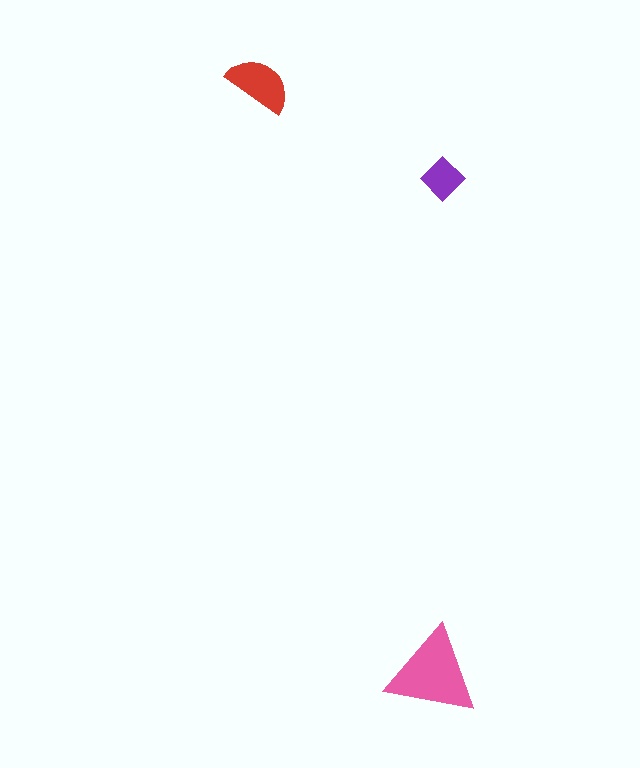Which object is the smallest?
The purple diamond.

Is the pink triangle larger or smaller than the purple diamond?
Larger.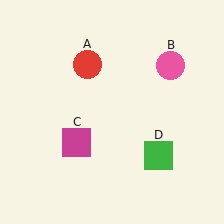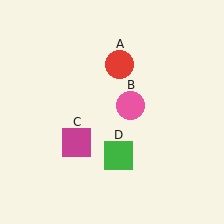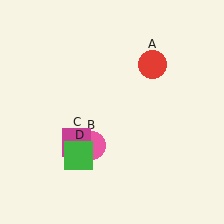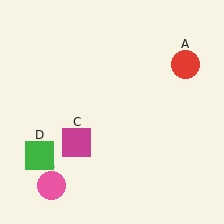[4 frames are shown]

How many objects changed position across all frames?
3 objects changed position: red circle (object A), pink circle (object B), green square (object D).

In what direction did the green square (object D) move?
The green square (object D) moved left.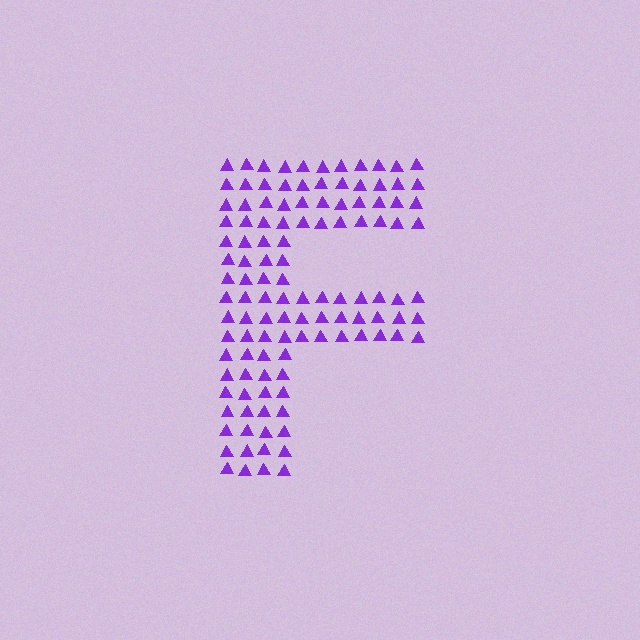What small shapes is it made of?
It is made of small triangles.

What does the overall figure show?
The overall figure shows the letter F.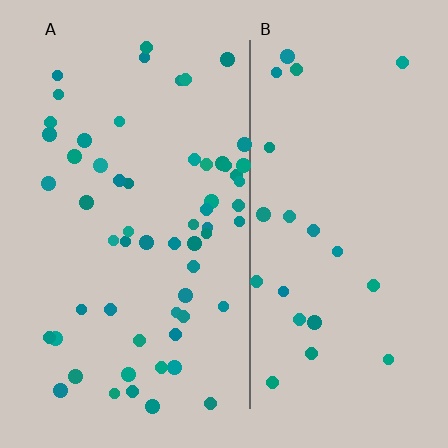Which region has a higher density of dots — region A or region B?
A (the left).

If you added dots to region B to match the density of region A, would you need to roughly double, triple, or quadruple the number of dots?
Approximately triple.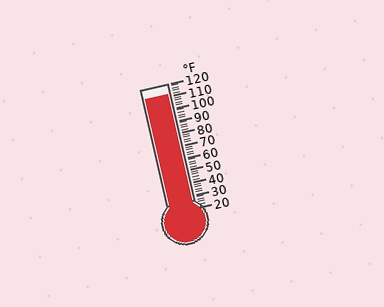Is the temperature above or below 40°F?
The temperature is above 40°F.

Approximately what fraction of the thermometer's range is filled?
The thermometer is filled to approximately 90% of its range.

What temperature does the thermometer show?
The thermometer shows approximately 112°F.